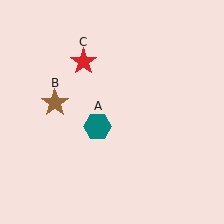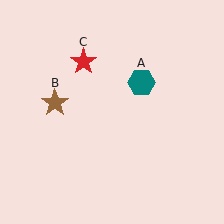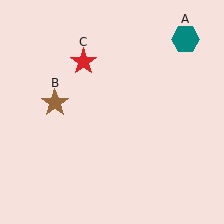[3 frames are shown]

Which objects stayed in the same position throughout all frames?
Brown star (object B) and red star (object C) remained stationary.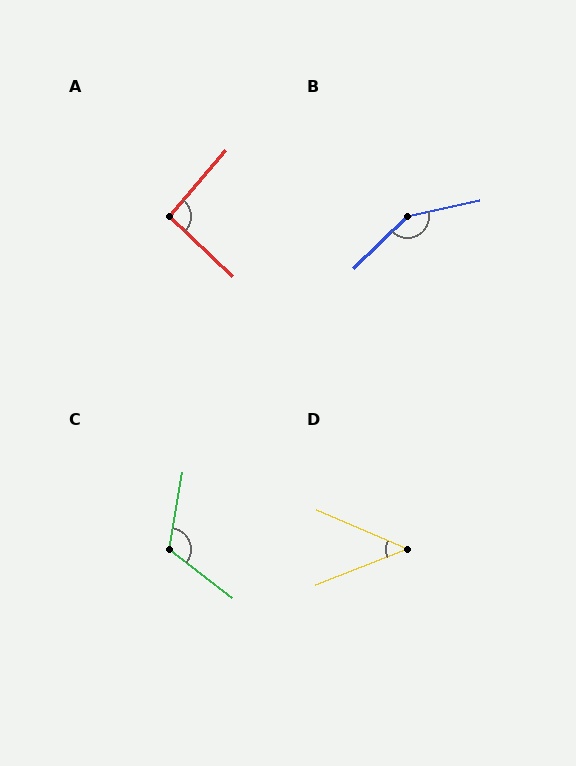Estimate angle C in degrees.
Approximately 118 degrees.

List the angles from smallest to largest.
D (45°), A (93°), C (118°), B (148°).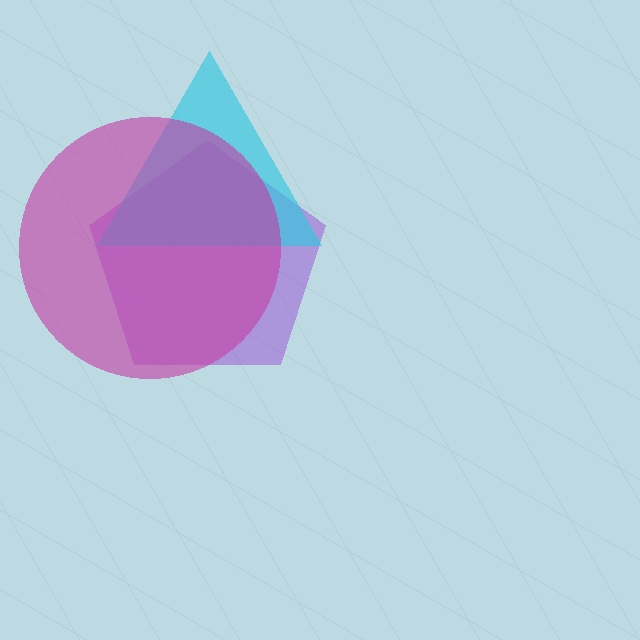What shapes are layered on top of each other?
The layered shapes are: a purple pentagon, a cyan triangle, a magenta circle.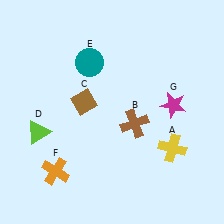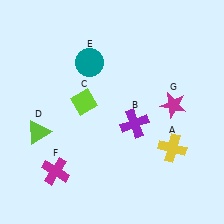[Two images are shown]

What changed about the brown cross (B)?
In Image 1, B is brown. In Image 2, it changed to purple.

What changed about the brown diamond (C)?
In Image 1, C is brown. In Image 2, it changed to lime.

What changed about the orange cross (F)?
In Image 1, F is orange. In Image 2, it changed to magenta.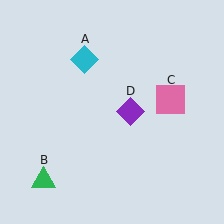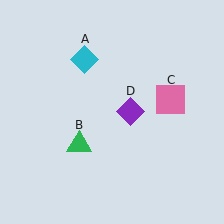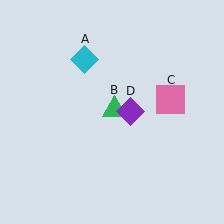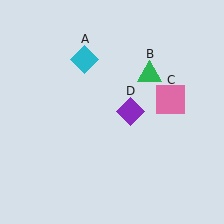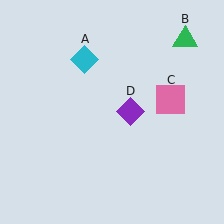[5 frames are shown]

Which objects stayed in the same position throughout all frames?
Cyan diamond (object A) and pink square (object C) and purple diamond (object D) remained stationary.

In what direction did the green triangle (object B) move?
The green triangle (object B) moved up and to the right.